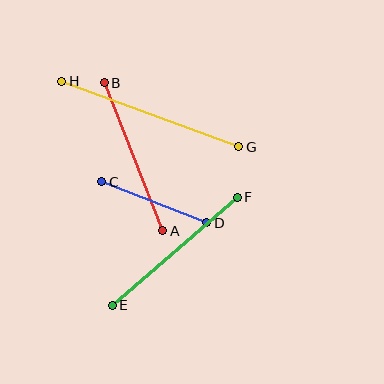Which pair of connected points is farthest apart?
Points G and H are farthest apart.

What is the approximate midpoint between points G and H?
The midpoint is at approximately (150, 114) pixels.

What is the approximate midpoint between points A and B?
The midpoint is at approximately (133, 157) pixels.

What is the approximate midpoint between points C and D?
The midpoint is at approximately (154, 202) pixels.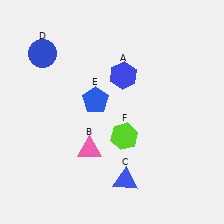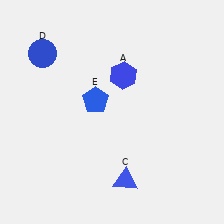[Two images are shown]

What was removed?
The lime hexagon (F), the pink triangle (B) were removed in Image 2.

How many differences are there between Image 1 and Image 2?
There are 2 differences between the two images.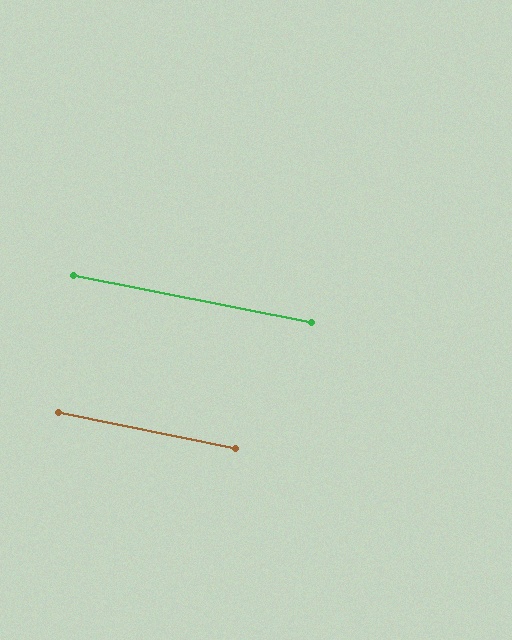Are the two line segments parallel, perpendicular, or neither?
Parallel — their directions differ by only 0.3°.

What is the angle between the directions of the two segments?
Approximately 0 degrees.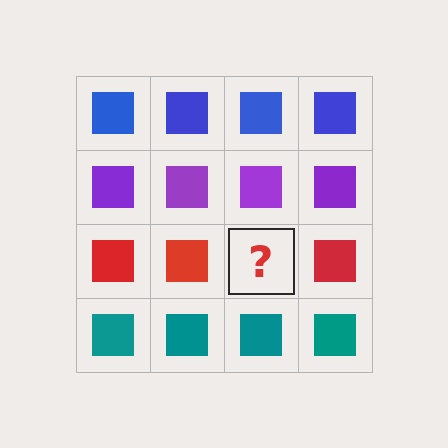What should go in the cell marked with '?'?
The missing cell should contain a red square.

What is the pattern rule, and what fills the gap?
The rule is that each row has a consistent color. The gap should be filled with a red square.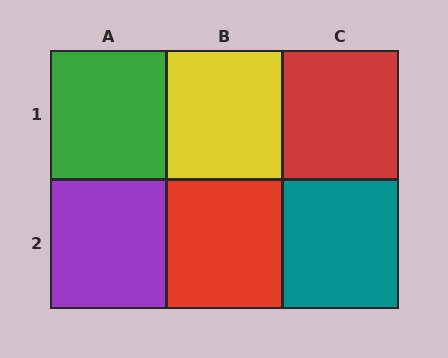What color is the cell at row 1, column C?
Red.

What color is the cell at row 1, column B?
Yellow.